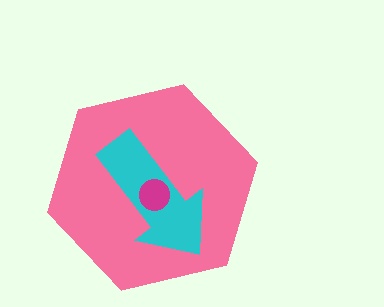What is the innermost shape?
The magenta circle.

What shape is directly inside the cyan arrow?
The magenta circle.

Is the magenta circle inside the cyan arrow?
Yes.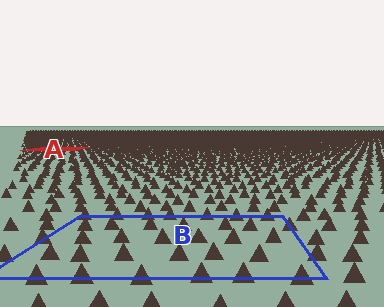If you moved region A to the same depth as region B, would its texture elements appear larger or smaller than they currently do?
They would appear larger. At a closer depth, the same texture elements are projected at a bigger on-screen size.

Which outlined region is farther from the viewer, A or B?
Region A is farther from the viewer — the texture elements inside it appear smaller and more densely packed.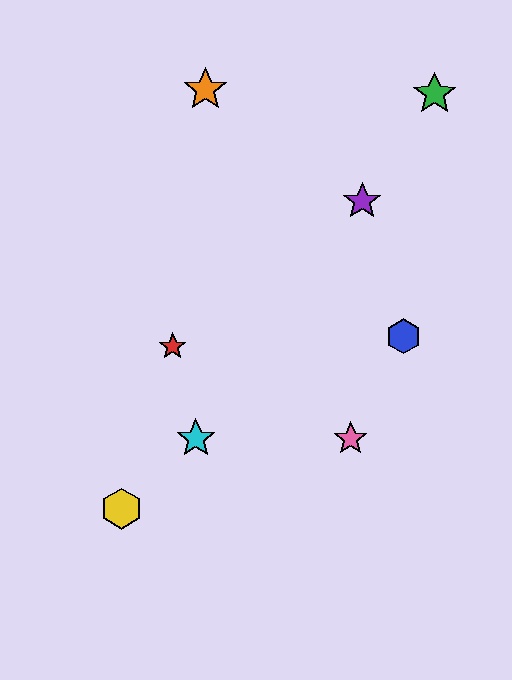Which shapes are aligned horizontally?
The cyan star, the pink star are aligned horizontally.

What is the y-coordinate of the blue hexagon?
The blue hexagon is at y≈336.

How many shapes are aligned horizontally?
2 shapes (the cyan star, the pink star) are aligned horizontally.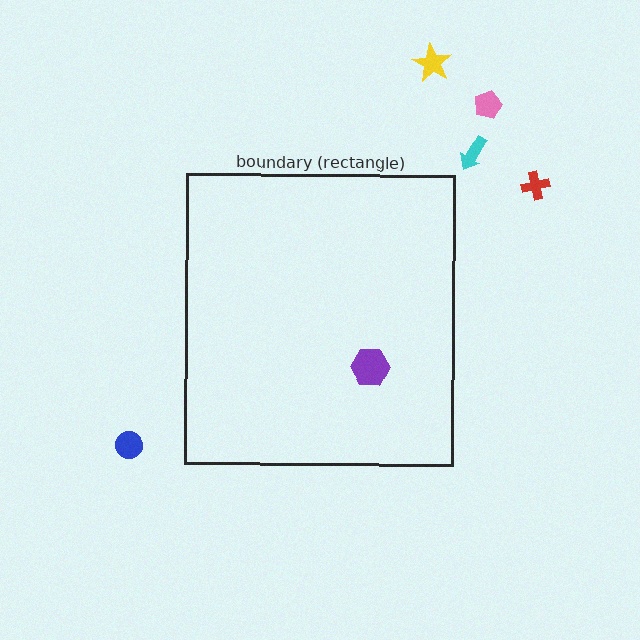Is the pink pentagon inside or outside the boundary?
Outside.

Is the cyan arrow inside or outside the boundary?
Outside.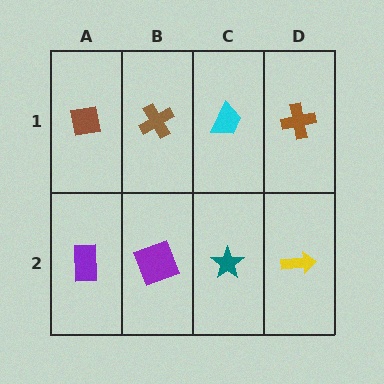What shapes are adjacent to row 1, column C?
A teal star (row 2, column C), a brown cross (row 1, column B), a brown cross (row 1, column D).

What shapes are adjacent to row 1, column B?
A purple square (row 2, column B), a brown square (row 1, column A), a cyan trapezoid (row 1, column C).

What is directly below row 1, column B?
A purple square.